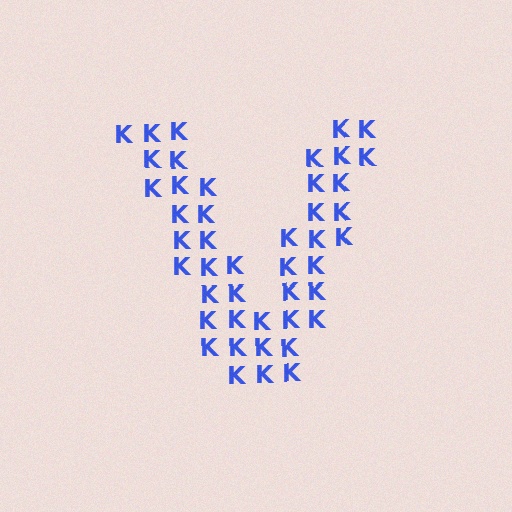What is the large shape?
The large shape is the letter V.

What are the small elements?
The small elements are letter K's.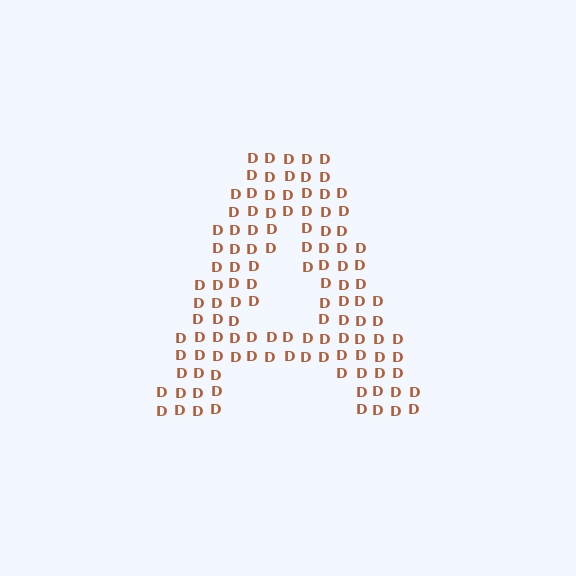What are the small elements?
The small elements are letter D's.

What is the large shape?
The large shape is the letter A.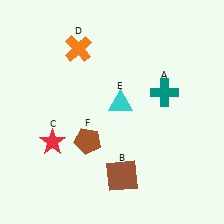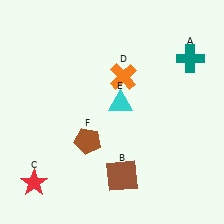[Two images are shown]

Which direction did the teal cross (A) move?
The teal cross (A) moved up.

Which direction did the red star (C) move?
The red star (C) moved down.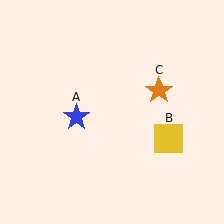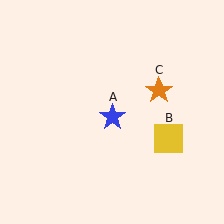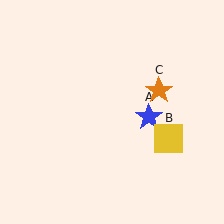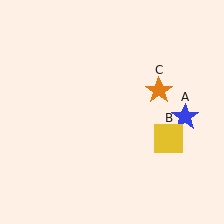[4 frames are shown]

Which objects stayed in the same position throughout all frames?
Yellow square (object B) and orange star (object C) remained stationary.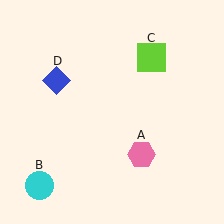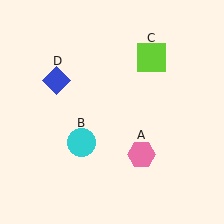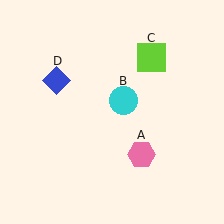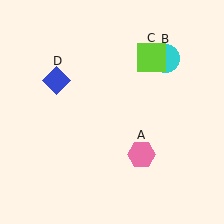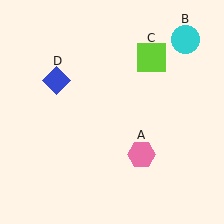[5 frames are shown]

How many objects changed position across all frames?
1 object changed position: cyan circle (object B).